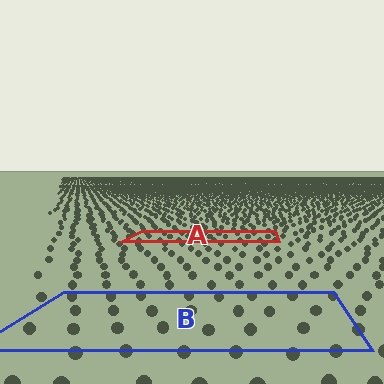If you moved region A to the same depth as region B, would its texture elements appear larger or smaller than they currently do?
They would appear larger. At a closer depth, the same texture elements are projected at a bigger on-screen size.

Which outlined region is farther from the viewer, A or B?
Region A is farther from the viewer — the texture elements inside it appear smaller and more densely packed.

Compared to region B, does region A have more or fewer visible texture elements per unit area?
Region A has more texture elements per unit area — they are packed more densely because it is farther away.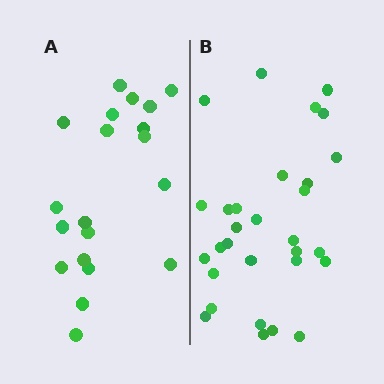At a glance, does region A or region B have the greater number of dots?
Region B (the right region) has more dots.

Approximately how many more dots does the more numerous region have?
Region B has roughly 10 or so more dots than region A.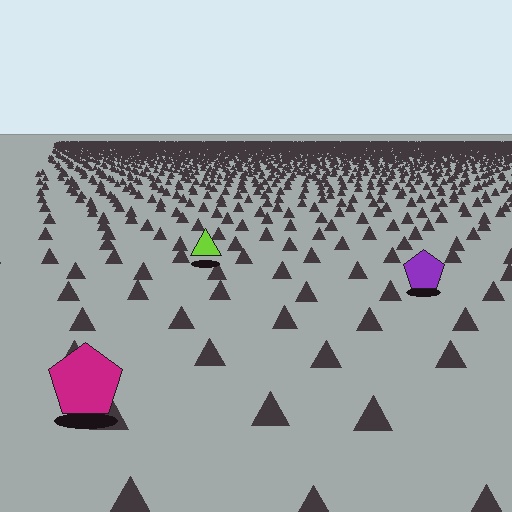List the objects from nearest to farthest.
From nearest to farthest: the magenta pentagon, the purple pentagon, the lime triangle.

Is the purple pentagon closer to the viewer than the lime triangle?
Yes. The purple pentagon is closer — you can tell from the texture gradient: the ground texture is coarser near it.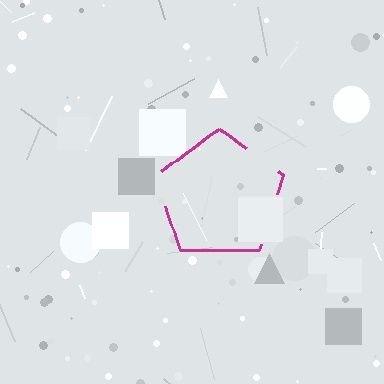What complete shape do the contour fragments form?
The contour fragments form a pentagon.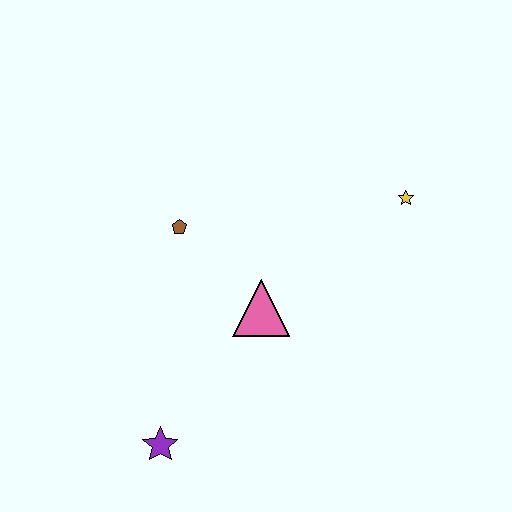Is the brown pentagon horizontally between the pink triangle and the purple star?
Yes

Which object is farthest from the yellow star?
The purple star is farthest from the yellow star.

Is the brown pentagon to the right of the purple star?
Yes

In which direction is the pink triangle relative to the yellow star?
The pink triangle is to the left of the yellow star.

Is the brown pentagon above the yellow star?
No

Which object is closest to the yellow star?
The pink triangle is closest to the yellow star.